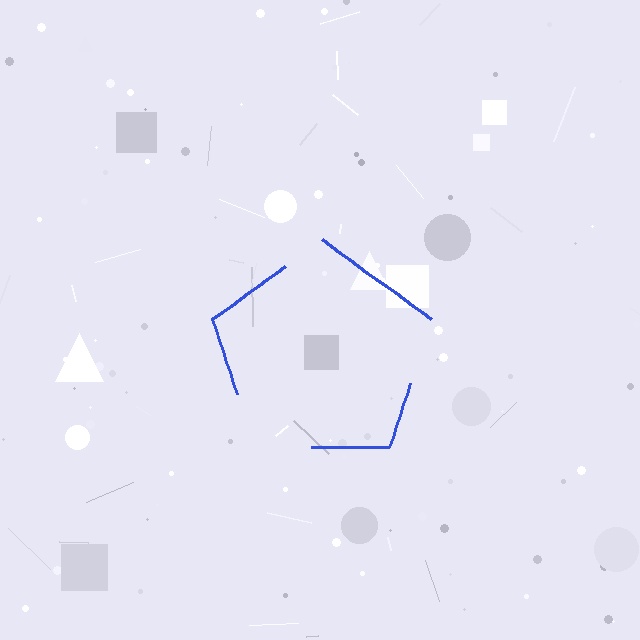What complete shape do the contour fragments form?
The contour fragments form a pentagon.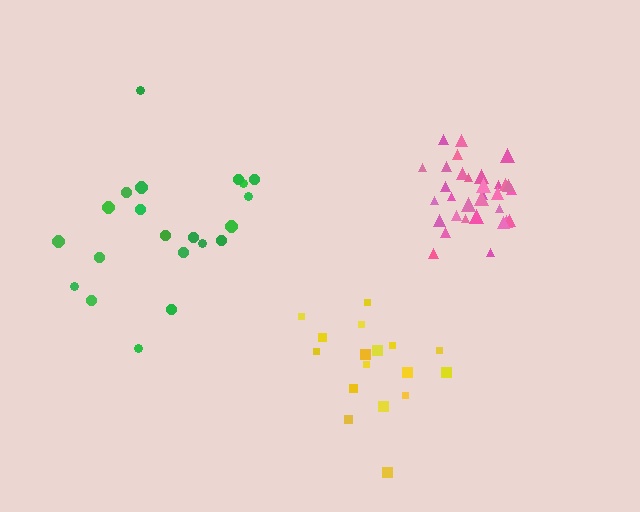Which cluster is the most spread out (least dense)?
Yellow.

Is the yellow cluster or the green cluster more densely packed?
Green.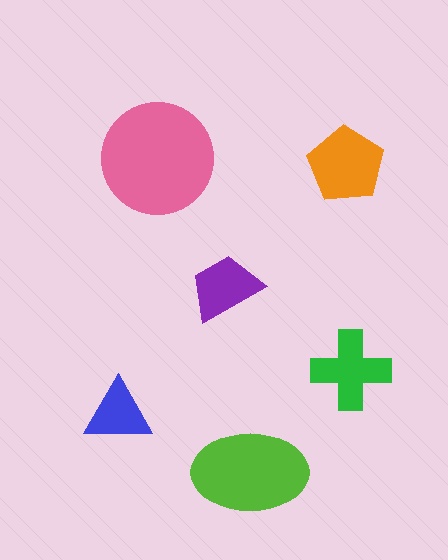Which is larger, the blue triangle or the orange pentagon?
The orange pentagon.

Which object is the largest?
The pink circle.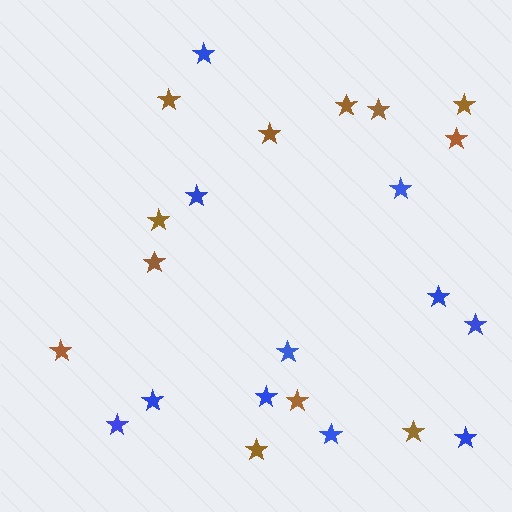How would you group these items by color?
There are 2 groups: one group of brown stars (12) and one group of blue stars (11).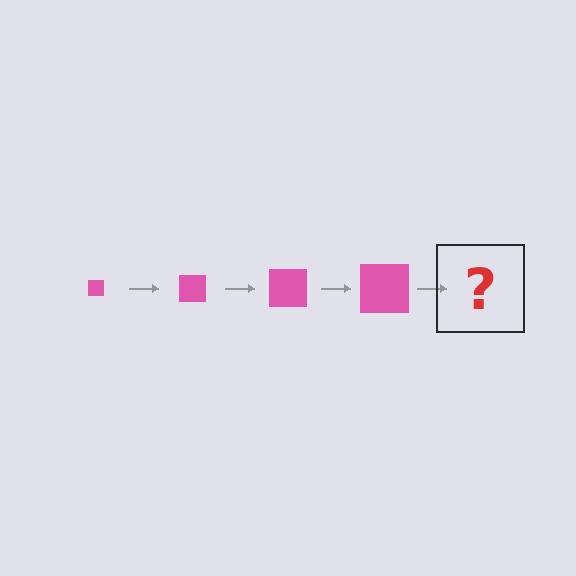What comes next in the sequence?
The next element should be a pink square, larger than the previous one.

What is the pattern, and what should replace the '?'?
The pattern is that the square gets progressively larger each step. The '?' should be a pink square, larger than the previous one.